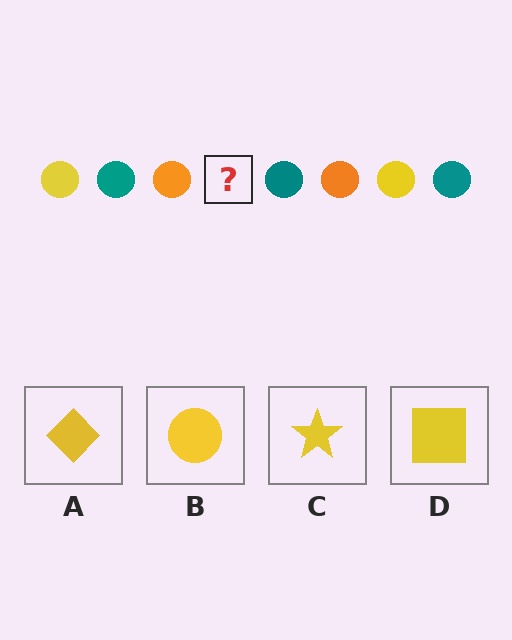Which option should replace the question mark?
Option B.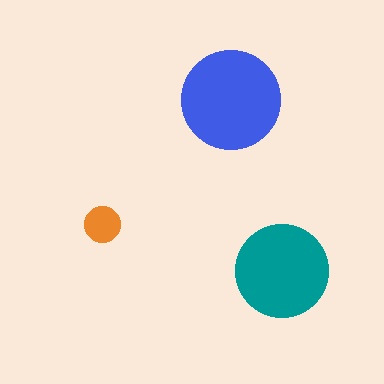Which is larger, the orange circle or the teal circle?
The teal one.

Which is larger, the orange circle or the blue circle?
The blue one.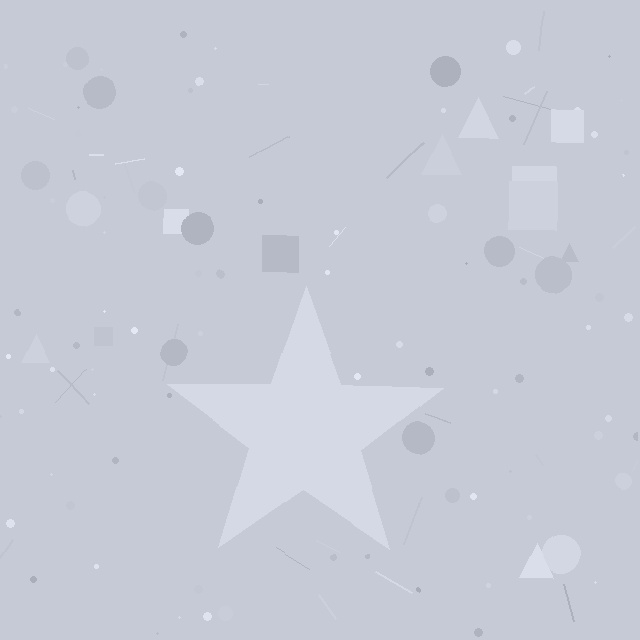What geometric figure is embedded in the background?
A star is embedded in the background.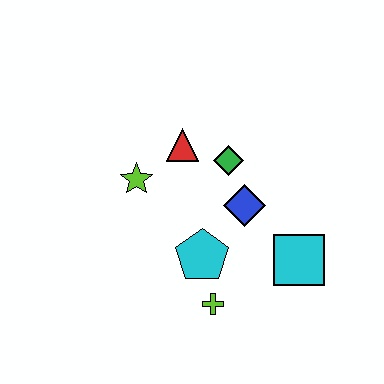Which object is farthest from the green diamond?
The lime cross is farthest from the green diamond.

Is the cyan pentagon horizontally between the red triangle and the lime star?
No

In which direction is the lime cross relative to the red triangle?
The lime cross is below the red triangle.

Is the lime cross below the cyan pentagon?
Yes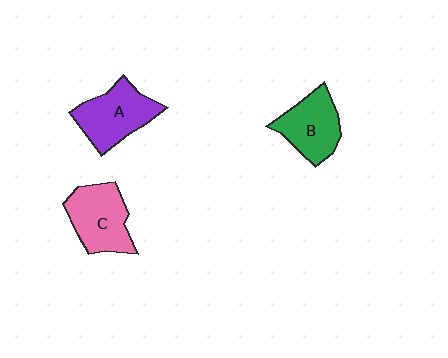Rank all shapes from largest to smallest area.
From largest to smallest: A (purple), C (pink), B (green).